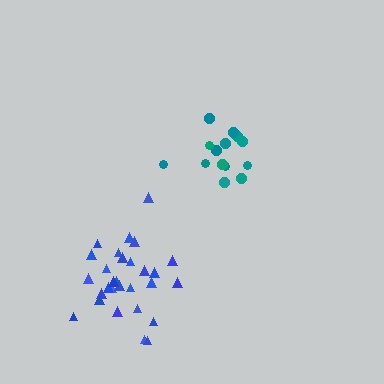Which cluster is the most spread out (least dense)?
Teal.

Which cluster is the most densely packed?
Blue.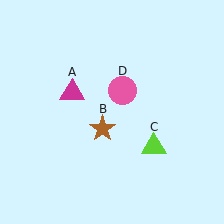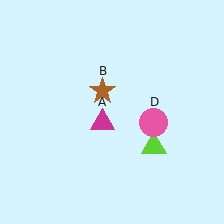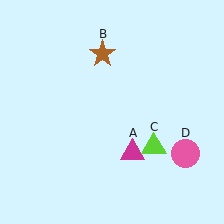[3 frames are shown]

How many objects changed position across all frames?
3 objects changed position: magenta triangle (object A), brown star (object B), pink circle (object D).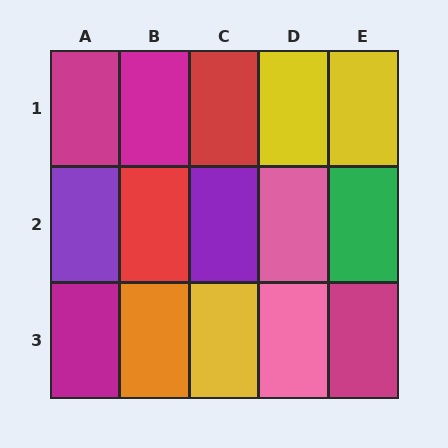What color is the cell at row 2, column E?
Green.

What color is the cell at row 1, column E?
Yellow.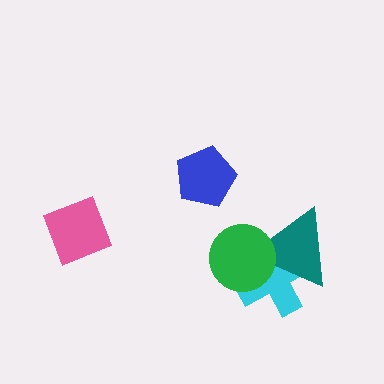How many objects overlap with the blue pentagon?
0 objects overlap with the blue pentagon.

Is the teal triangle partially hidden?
Yes, it is partially covered by another shape.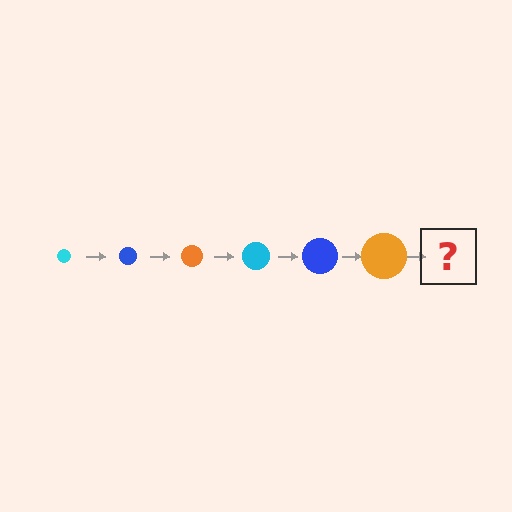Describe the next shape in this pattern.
It should be a cyan circle, larger than the previous one.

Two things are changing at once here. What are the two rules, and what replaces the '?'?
The two rules are that the circle grows larger each step and the color cycles through cyan, blue, and orange. The '?' should be a cyan circle, larger than the previous one.